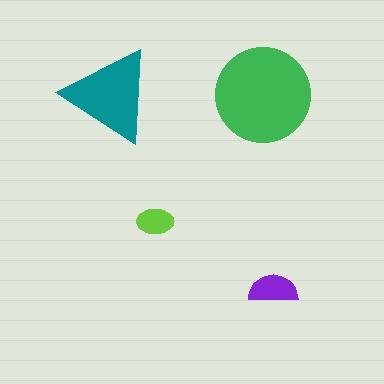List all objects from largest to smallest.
The green circle, the teal triangle, the purple semicircle, the lime ellipse.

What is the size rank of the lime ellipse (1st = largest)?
4th.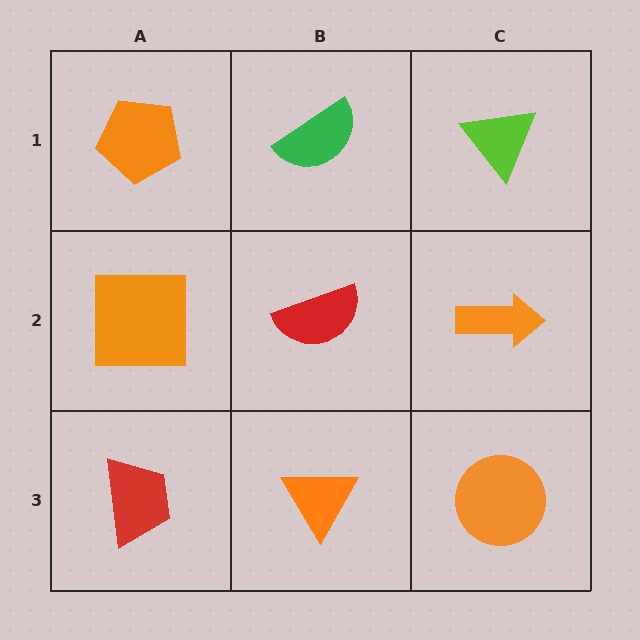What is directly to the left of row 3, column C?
An orange triangle.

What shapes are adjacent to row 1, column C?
An orange arrow (row 2, column C), a green semicircle (row 1, column B).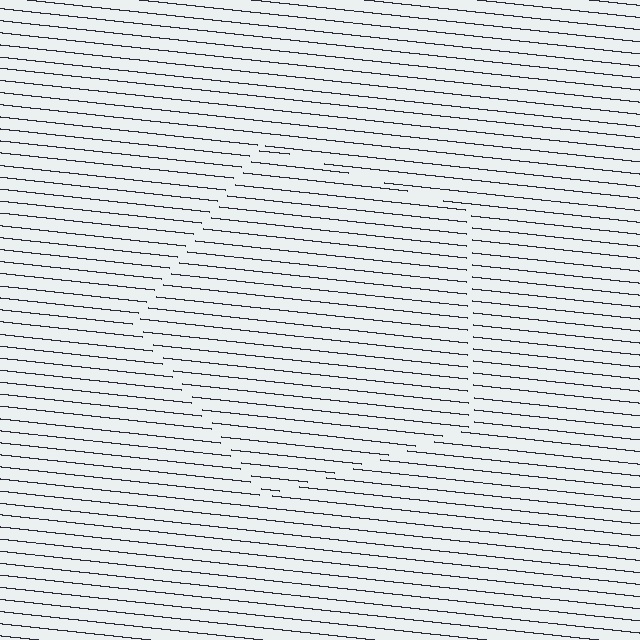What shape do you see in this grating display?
An illusory pentagon. The interior of the shape contains the same grating, shifted by half a period — the contour is defined by the phase discontinuity where line-ends from the inner and outer gratings abut.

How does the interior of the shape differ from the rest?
The interior of the shape contains the same grating, shifted by half a period — the contour is defined by the phase discontinuity where line-ends from the inner and outer gratings abut.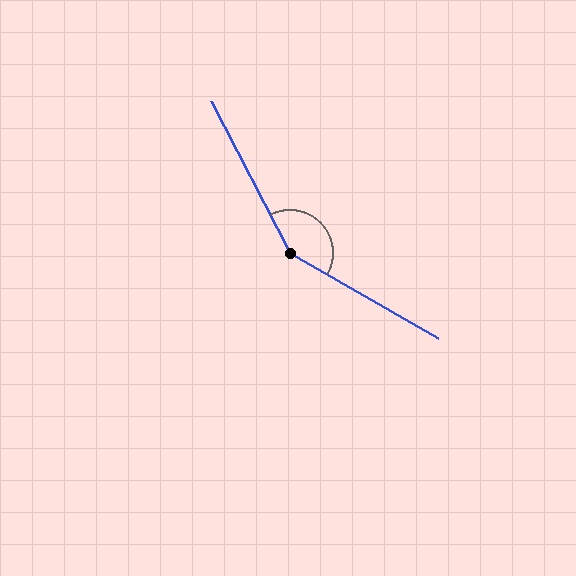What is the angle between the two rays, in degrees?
Approximately 147 degrees.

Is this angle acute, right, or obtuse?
It is obtuse.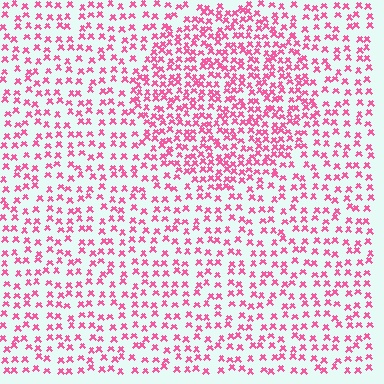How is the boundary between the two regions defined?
The boundary is defined by a change in element density (approximately 1.8x ratio). All elements are the same color, size, and shape.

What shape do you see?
I see a circle.